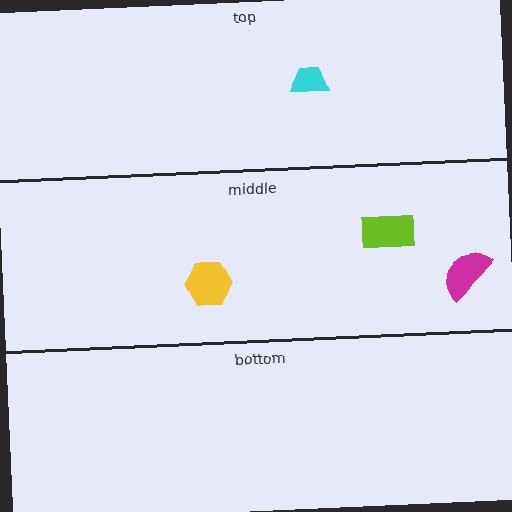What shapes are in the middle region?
The lime rectangle, the yellow hexagon, the magenta semicircle.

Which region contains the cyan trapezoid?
The top region.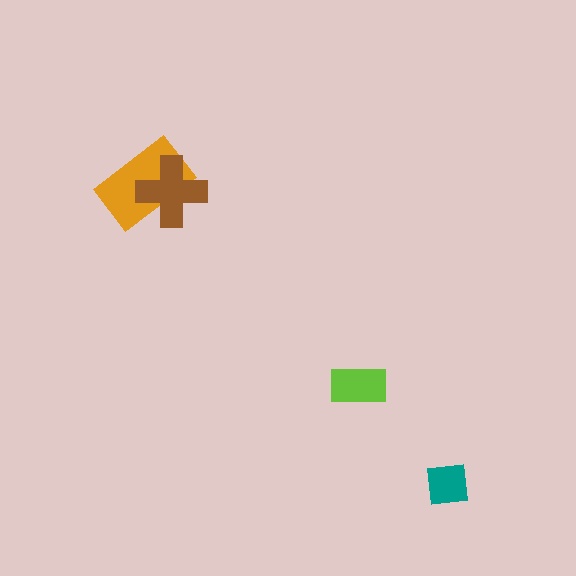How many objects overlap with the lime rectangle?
0 objects overlap with the lime rectangle.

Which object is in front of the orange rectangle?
The brown cross is in front of the orange rectangle.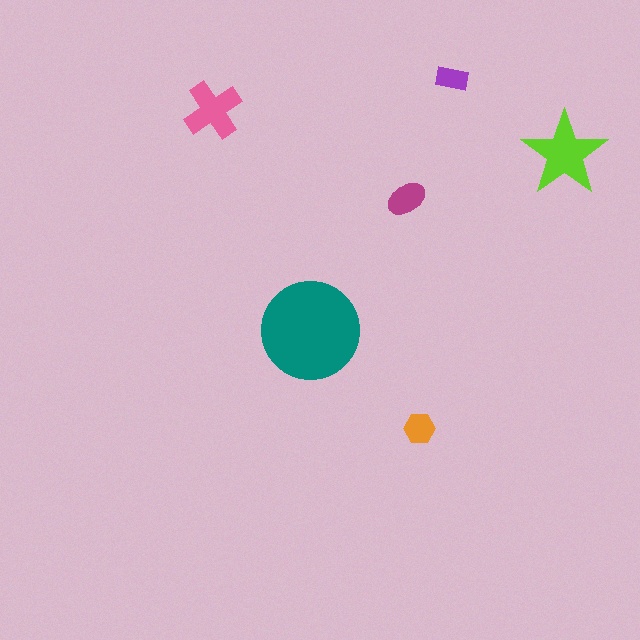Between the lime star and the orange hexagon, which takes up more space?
The lime star.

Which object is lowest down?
The orange hexagon is bottommost.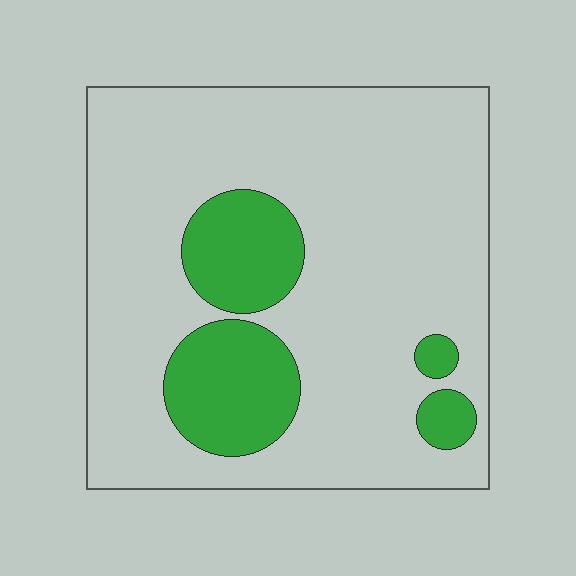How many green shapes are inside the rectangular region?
4.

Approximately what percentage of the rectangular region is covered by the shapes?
Approximately 20%.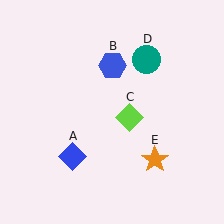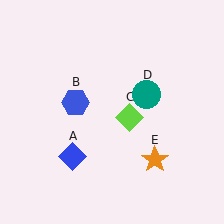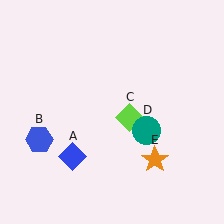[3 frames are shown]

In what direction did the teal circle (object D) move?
The teal circle (object D) moved down.